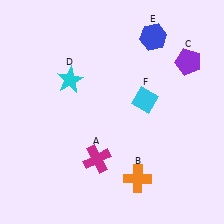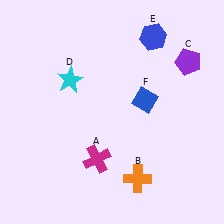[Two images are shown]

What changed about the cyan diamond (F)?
In Image 1, F is cyan. In Image 2, it changed to blue.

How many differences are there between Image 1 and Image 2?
There is 1 difference between the two images.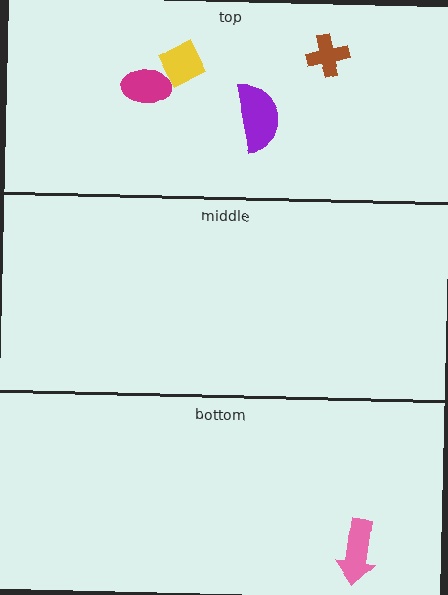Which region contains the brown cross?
The top region.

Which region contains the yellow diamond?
The top region.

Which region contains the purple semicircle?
The top region.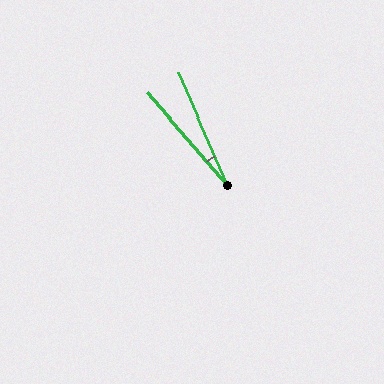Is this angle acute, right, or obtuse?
It is acute.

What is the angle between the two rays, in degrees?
Approximately 17 degrees.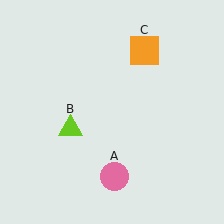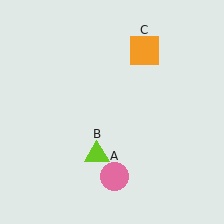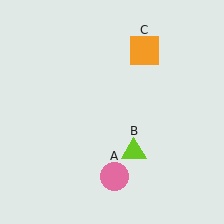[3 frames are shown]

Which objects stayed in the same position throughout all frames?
Pink circle (object A) and orange square (object C) remained stationary.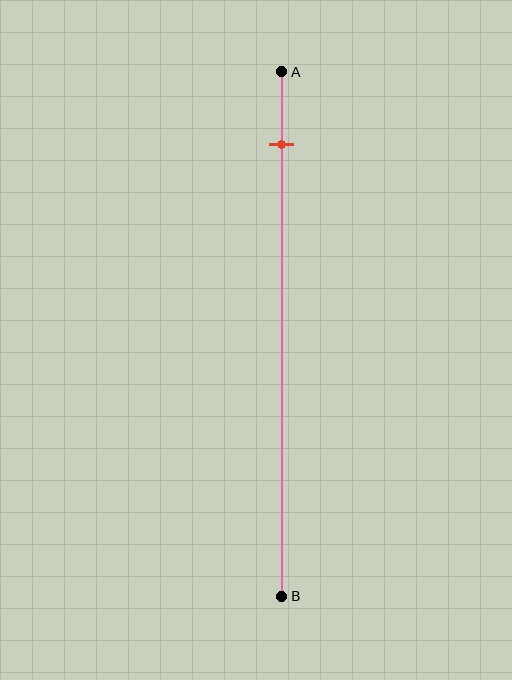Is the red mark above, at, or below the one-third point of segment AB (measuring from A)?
The red mark is above the one-third point of segment AB.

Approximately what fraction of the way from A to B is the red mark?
The red mark is approximately 15% of the way from A to B.